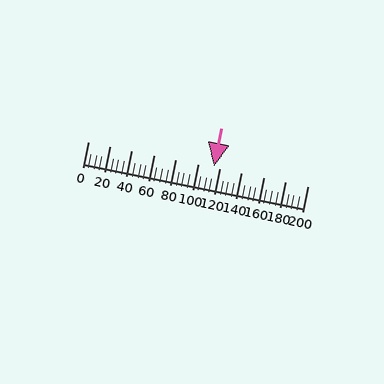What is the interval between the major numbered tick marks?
The major tick marks are spaced 20 units apart.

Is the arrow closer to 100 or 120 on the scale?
The arrow is closer to 120.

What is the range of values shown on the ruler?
The ruler shows values from 0 to 200.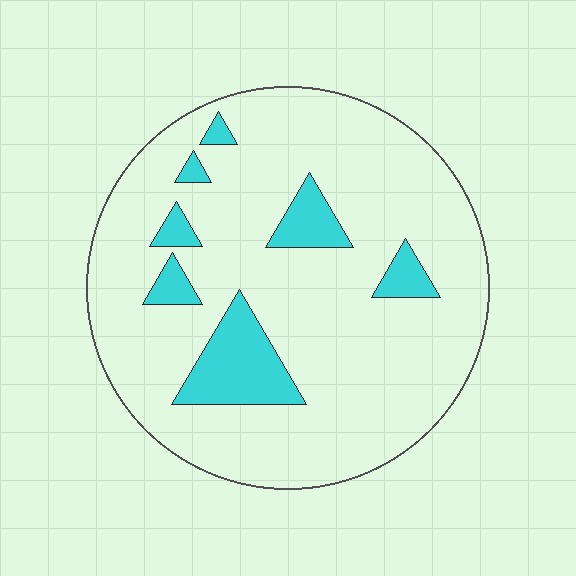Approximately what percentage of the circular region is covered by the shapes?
Approximately 15%.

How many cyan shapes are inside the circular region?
7.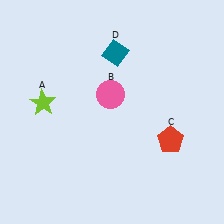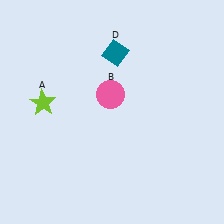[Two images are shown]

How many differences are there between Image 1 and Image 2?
There is 1 difference between the two images.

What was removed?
The red pentagon (C) was removed in Image 2.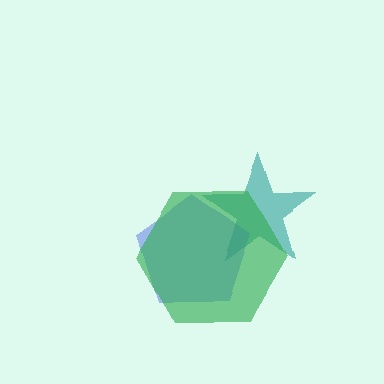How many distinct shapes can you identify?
There are 3 distinct shapes: a teal star, a blue pentagon, a green hexagon.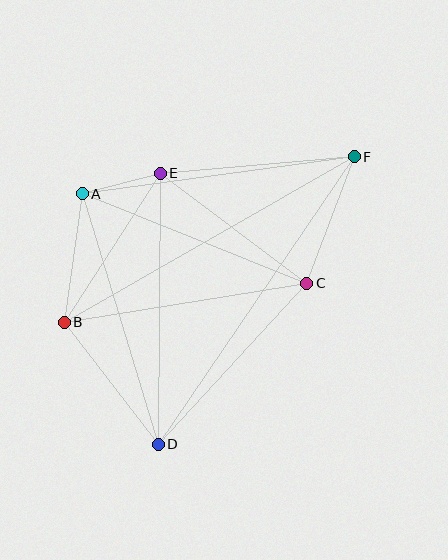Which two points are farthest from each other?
Points D and F are farthest from each other.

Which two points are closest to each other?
Points A and E are closest to each other.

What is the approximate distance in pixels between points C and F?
The distance between C and F is approximately 135 pixels.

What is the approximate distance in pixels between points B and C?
The distance between B and C is approximately 246 pixels.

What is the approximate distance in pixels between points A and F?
The distance between A and F is approximately 275 pixels.